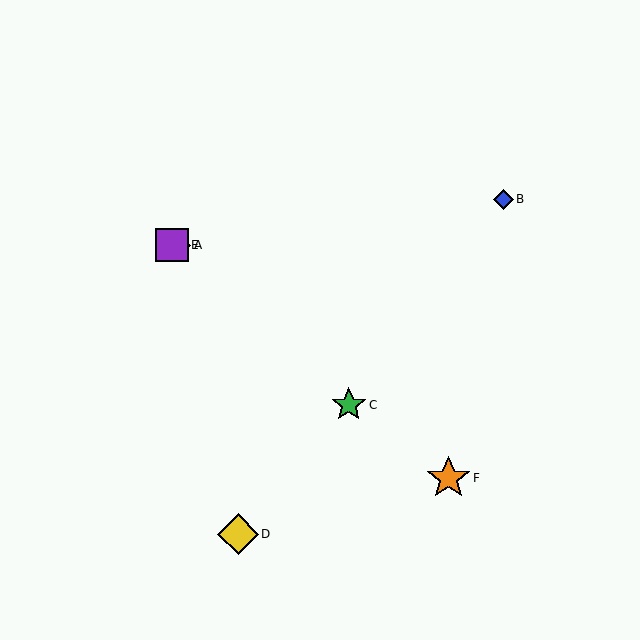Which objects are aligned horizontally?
Objects A, E are aligned horizontally.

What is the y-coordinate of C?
Object C is at y≈405.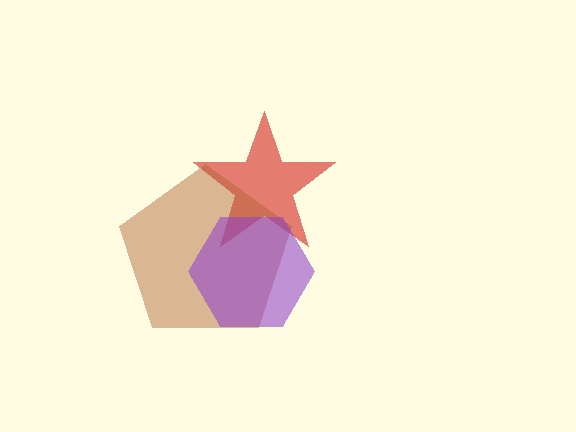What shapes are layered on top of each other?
The layered shapes are: a red star, a brown pentagon, a purple hexagon.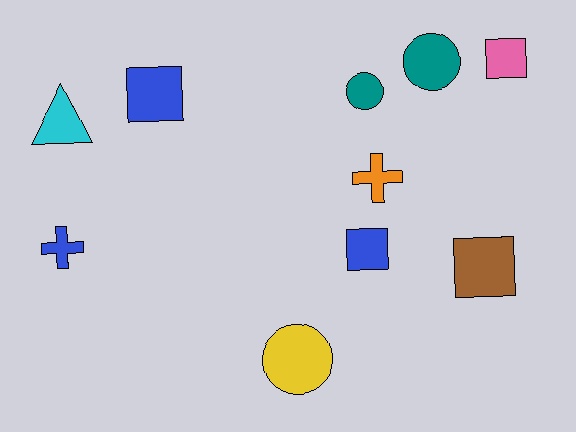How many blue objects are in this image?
There are 3 blue objects.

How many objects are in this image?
There are 10 objects.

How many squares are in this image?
There are 4 squares.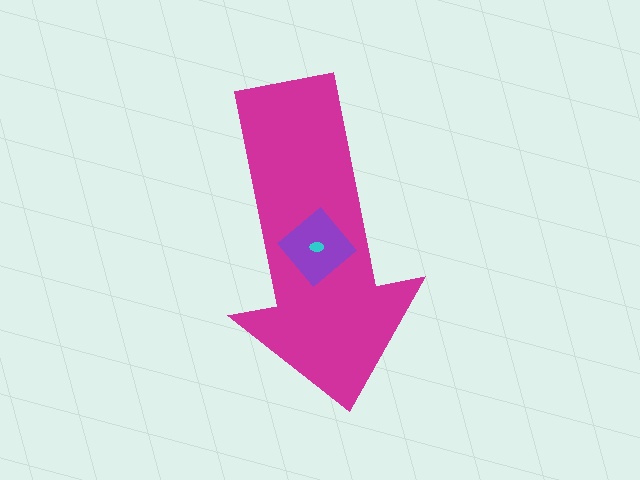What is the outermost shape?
The magenta arrow.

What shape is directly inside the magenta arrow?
The purple diamond.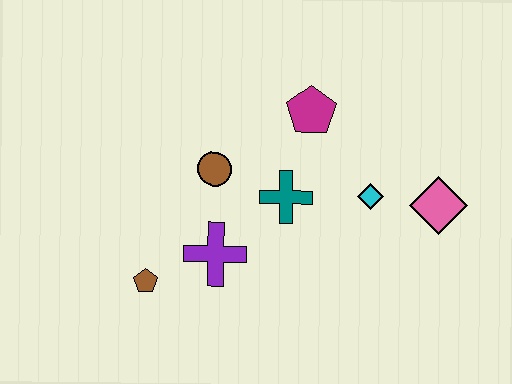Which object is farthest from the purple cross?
The pink diamond is farthest from the purple cross.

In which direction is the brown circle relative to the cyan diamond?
The brown circle is to the left of the cyan diamond.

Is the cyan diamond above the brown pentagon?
Yes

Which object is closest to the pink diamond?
The cyan diamond is closest to the pink diamond.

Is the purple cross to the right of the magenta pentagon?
No